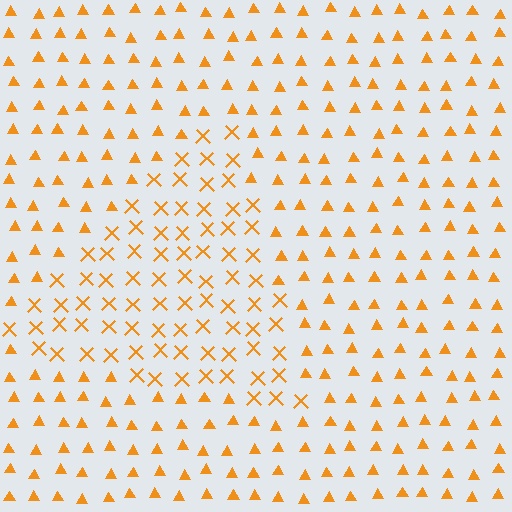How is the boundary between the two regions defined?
The boundary is defined by a change in element shape: X marks inside vs. triangles outside. All elements share the same color and spacing.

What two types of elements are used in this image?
The image uses X marks inside the triangle region and triangles outside it.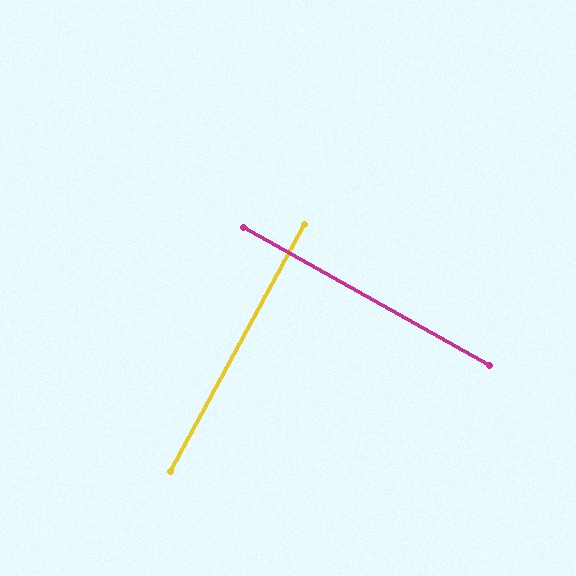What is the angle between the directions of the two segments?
Approximately 89 degrees.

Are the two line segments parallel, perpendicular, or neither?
Perpendicular — they meet at approximately 89°.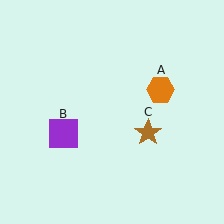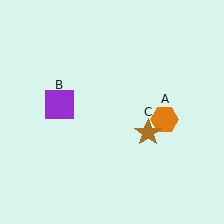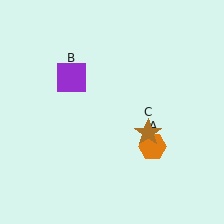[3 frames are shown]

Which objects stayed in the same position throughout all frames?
Brown star (object C) remained stationary.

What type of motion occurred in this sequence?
The orange hexagon (object A), purple square (object B) rotated clockwise around the center of the scene.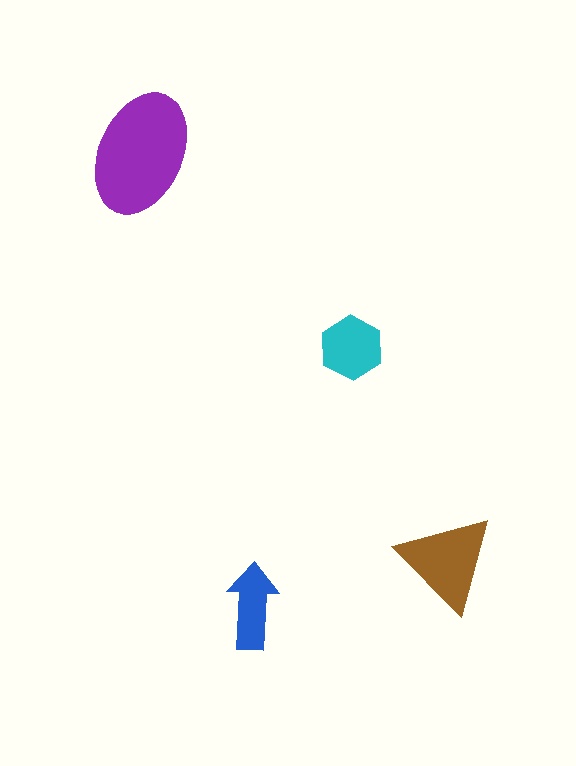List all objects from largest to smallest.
The purple ellipse, the brown triangle, the cyan hexagon, the blue arrow.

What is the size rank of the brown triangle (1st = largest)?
2nd.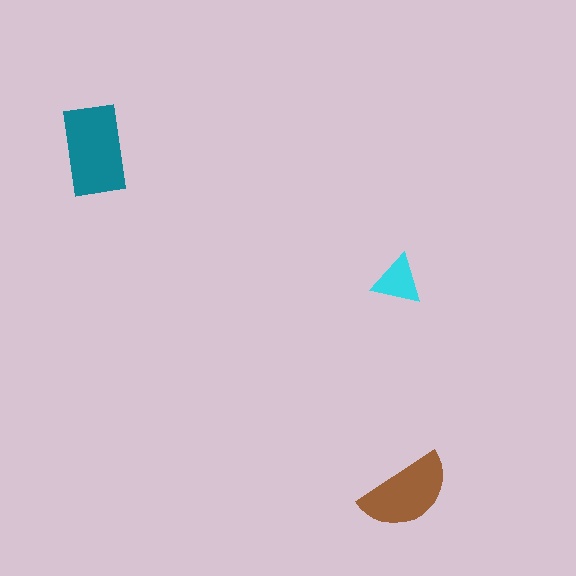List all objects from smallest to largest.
The cyan triangle, the brown semicircle, the teal rectangle.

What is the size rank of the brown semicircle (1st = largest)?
2nd.